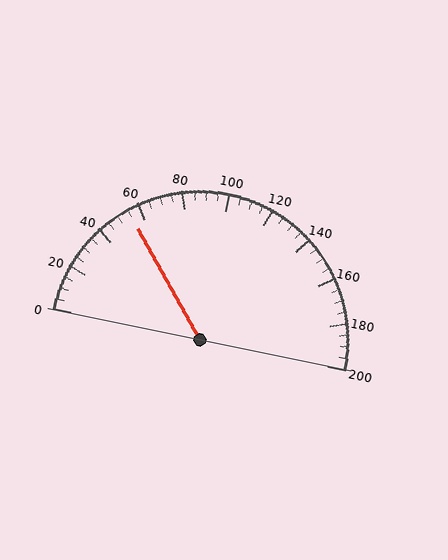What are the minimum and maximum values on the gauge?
The gauge ranges from 0 to 200.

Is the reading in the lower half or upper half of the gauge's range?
The reading is in the lower half of the range (0 to 200).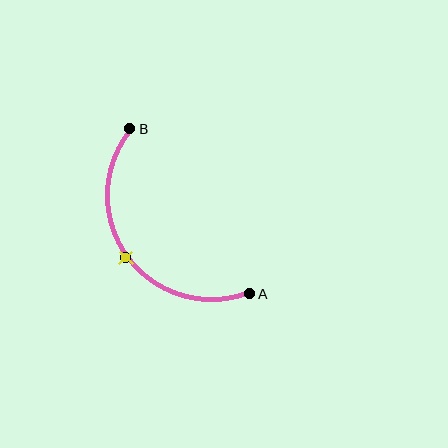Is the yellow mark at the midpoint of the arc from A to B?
Yes. The yellow mark lies on the arc at equal arc-length from both A and B — it is the arc midpoint.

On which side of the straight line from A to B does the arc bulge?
The arc bulges below and to the left of the straight line connecting A and B.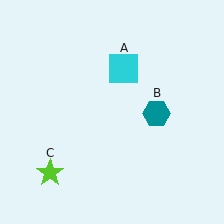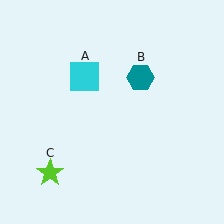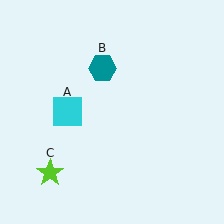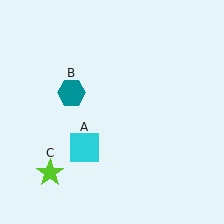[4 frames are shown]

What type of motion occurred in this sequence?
The cyan square (object A), teal hexagon (object B) rotated counterclockwise around the center of the scene.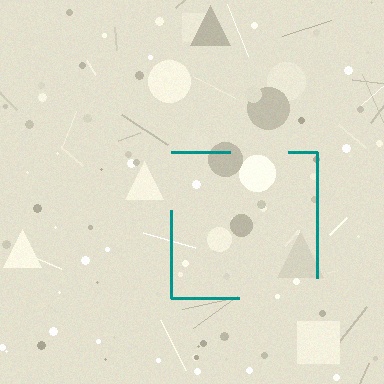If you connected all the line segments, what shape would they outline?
They would outline a square.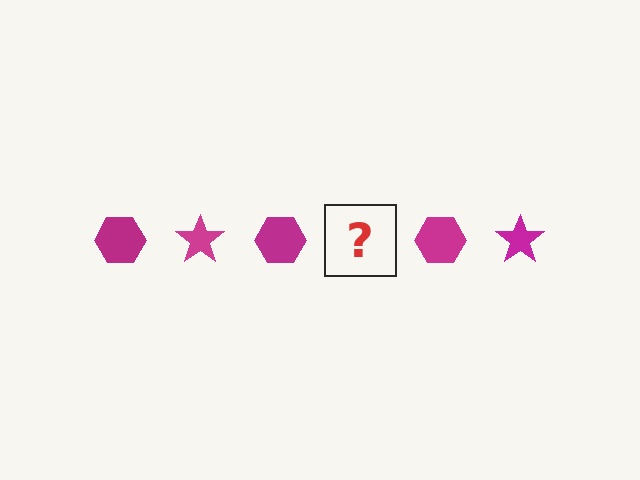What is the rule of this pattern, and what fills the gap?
The rule is that the pattern cycles through hexagon, star shapes in magenta. The gap should be filled with a magenta star.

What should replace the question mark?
The question mark should be replaced with a magenta star.